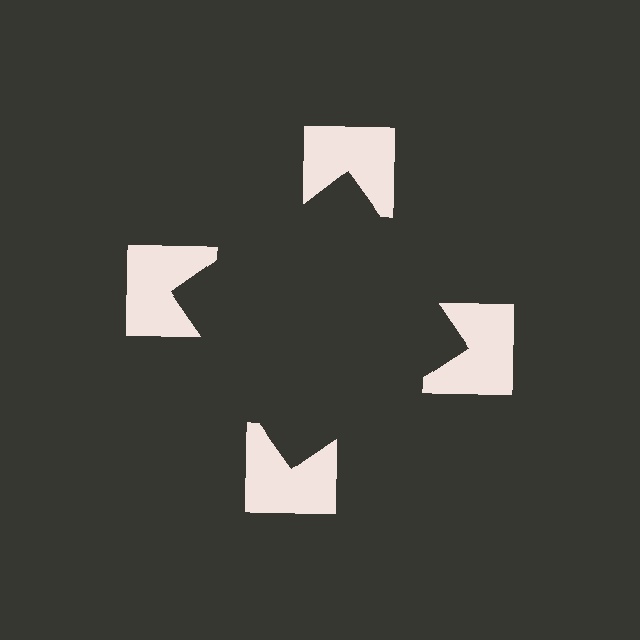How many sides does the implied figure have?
4 sides.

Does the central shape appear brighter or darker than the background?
It typically appears slightly darker than the background, even though no actual brightness change is drawn.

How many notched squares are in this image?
There are 4 — one at each vertex of the illusory square.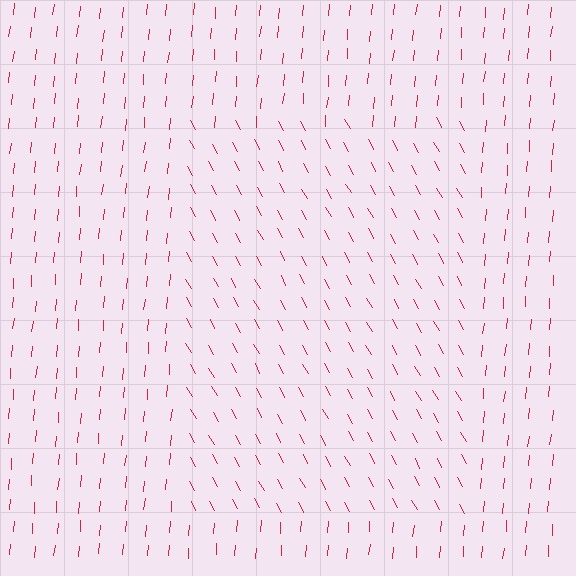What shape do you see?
I see a rectangle.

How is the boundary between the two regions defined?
The boundary is defined purely by a change in line orientation (approximately 35 degrees difference). All lines are the same color and thickness.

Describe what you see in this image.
The image is filled with small red line segments. A rectangle region in the image has lines oriented differently from the surrounding lines, creating a visible texture boundary.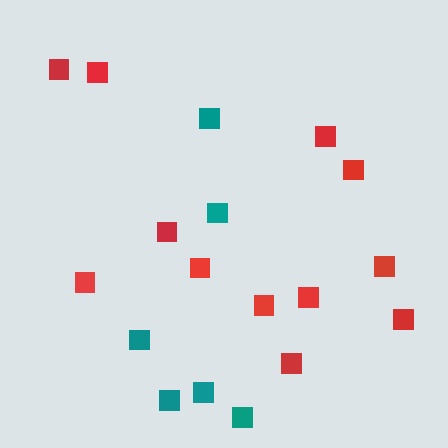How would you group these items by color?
There are 2 groups: one group of teal squares (6) and one group of red squares (12).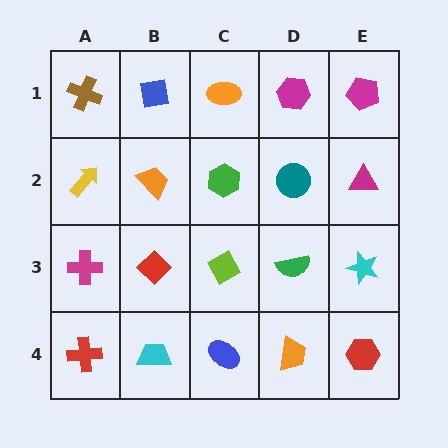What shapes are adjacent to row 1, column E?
A magenta triangle (row 2, column E), a magenta hexagon (row 1, column D).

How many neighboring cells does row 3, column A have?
3.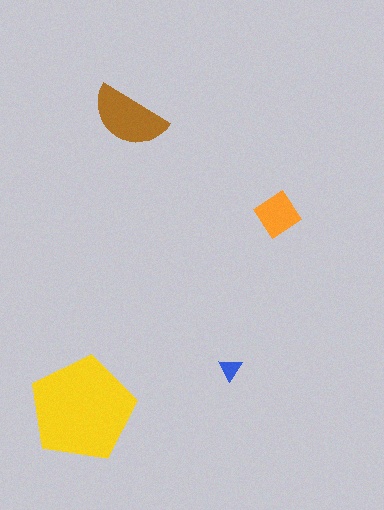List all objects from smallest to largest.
The blue triangle, the orange diamond, the brown semicircle, the yellow pentagon.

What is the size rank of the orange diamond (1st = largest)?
3rd.